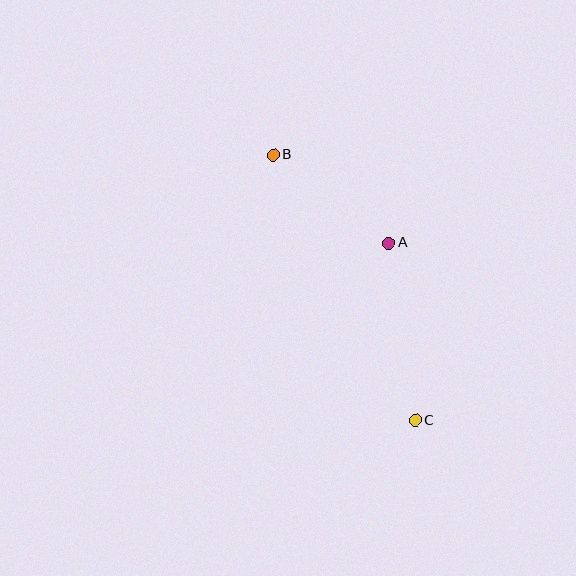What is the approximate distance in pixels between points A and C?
The distance between A and C is approximately 179 pixels.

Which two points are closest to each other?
Points A and B are closest to each other.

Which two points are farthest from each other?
Points B and C are farthest from each other.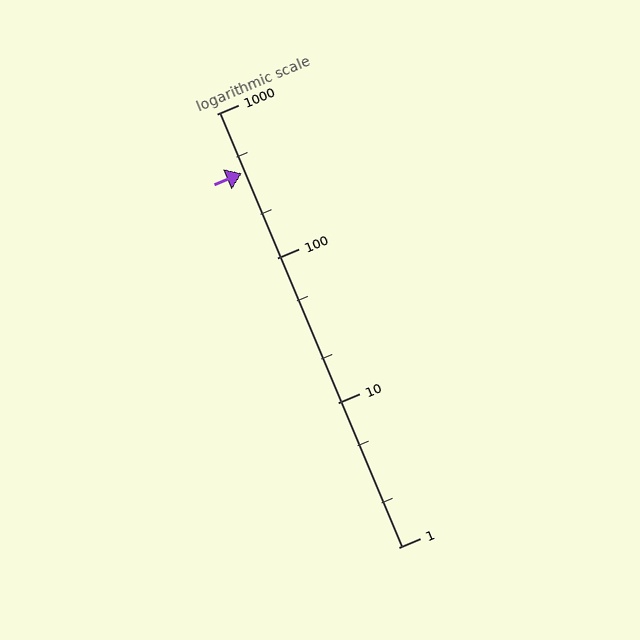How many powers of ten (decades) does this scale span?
The scale spans 3 decades, from 1 to 1000.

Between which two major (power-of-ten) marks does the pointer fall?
The pointer is between 100 and 1000.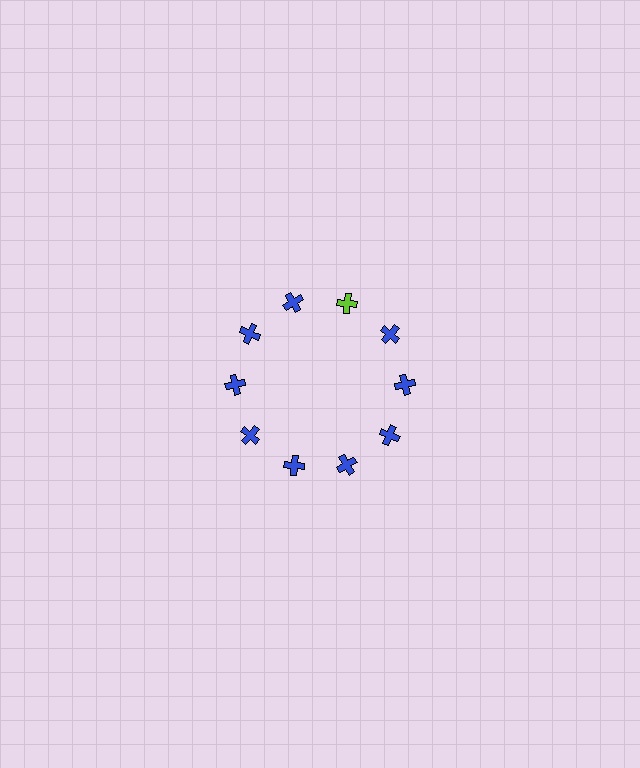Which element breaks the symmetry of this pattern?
The lime cross at roughly the 1 o'clock position breaks the symmetry. All other shapes are blue crosses.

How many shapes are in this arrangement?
There are 10 shapes arranged in a ring pattern.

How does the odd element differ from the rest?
It has a different color: lime instead of blue.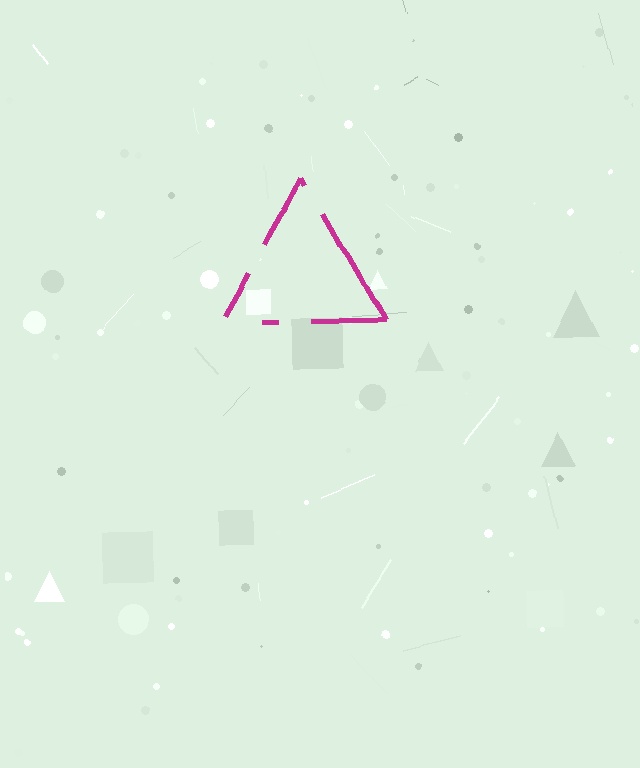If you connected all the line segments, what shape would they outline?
They would outline a triangle.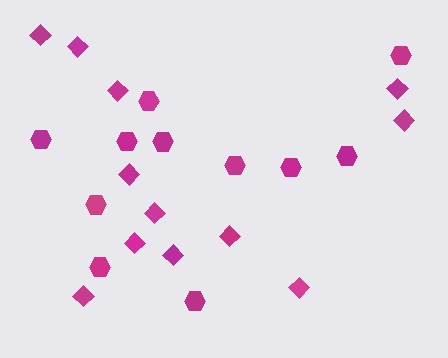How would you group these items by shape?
There are 2 groups: one group of diamonds (12) and one group of hexagons (11).